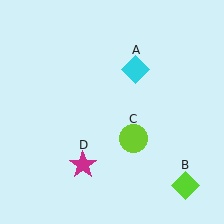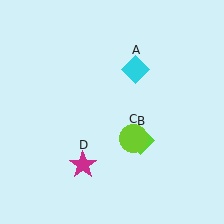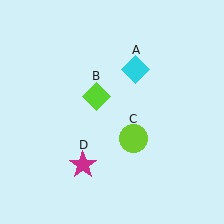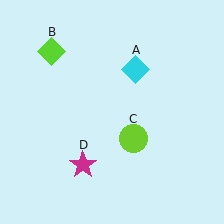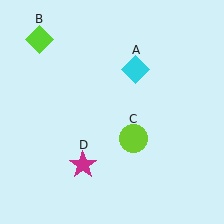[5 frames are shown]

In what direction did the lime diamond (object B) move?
The lime diamond (object B) moved up and to the left.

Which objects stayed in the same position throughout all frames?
Cyan diamond (object A) and lime circle (object C) and magenta star (object D) remained stationary.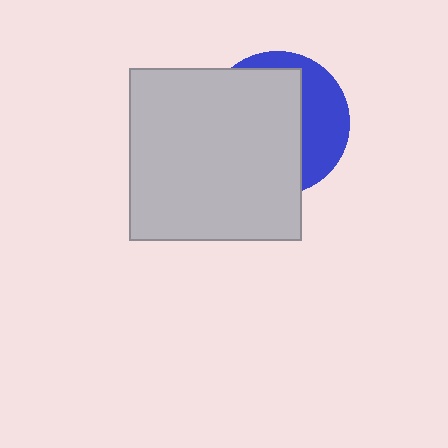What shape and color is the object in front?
The object in front is a light gray square.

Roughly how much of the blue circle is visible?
A small part of it is visible (roughly 35%).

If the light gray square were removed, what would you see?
You would see the complete blue circle.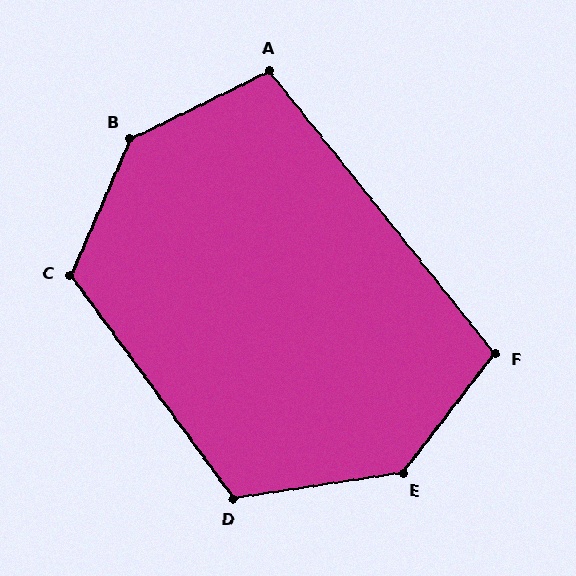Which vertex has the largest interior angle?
B, at approximately 139 degrees.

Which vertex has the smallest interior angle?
A, at approximately 103 degrees.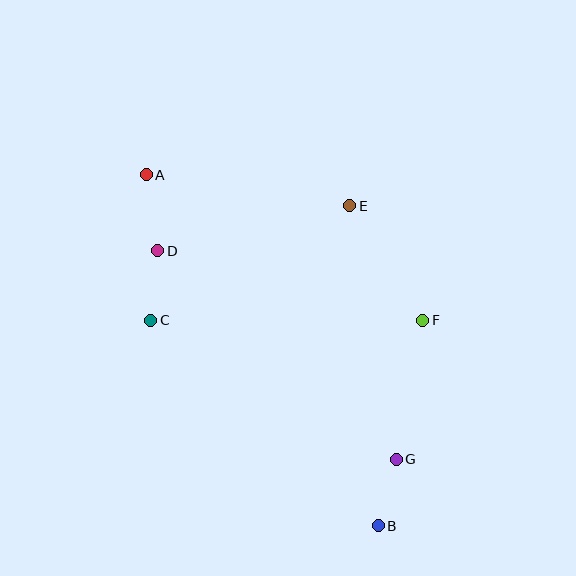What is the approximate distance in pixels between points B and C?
The distance between B and C is approximately 307 pixels.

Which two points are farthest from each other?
Points A and B are farthest from each other.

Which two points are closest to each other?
Points B and G are closest to each other.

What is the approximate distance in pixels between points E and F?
The distance between E and F is approximately 136 pixels.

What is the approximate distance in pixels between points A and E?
The distance between A and E is approximately 206 pixels.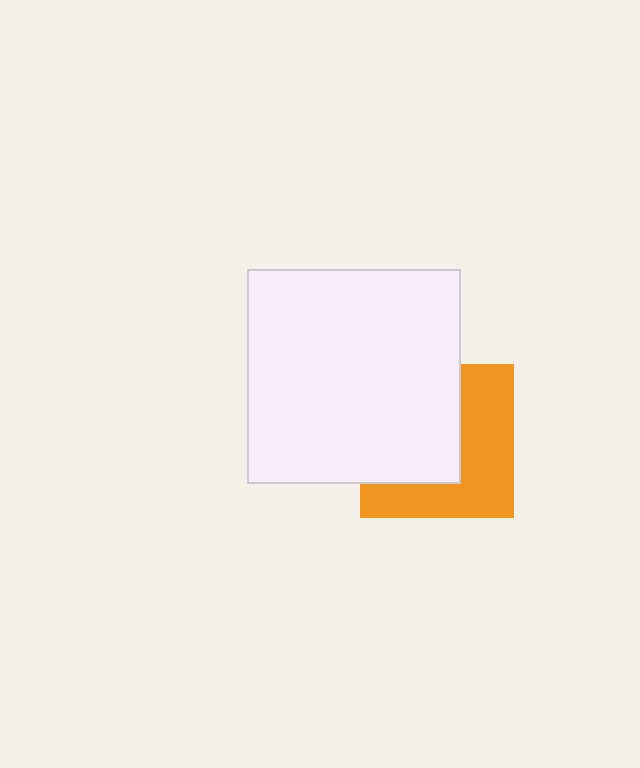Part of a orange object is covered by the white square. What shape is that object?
It is a square.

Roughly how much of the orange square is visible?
About half of it is visible (roughly 48%).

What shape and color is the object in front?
The object in front is a white square.